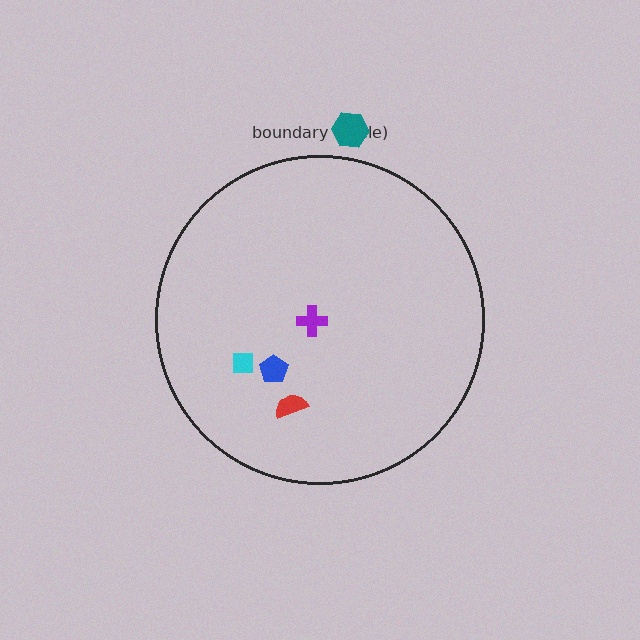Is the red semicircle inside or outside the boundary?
Inside.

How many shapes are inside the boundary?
4 inside, 1 outside.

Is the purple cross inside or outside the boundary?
Inside.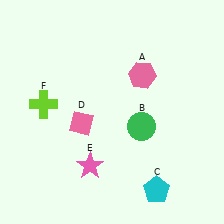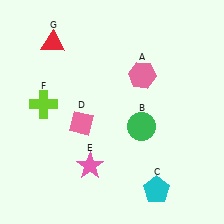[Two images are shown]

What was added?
A red triangle (G) was added in Image 2.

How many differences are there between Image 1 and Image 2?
There is 1 difference between the two images.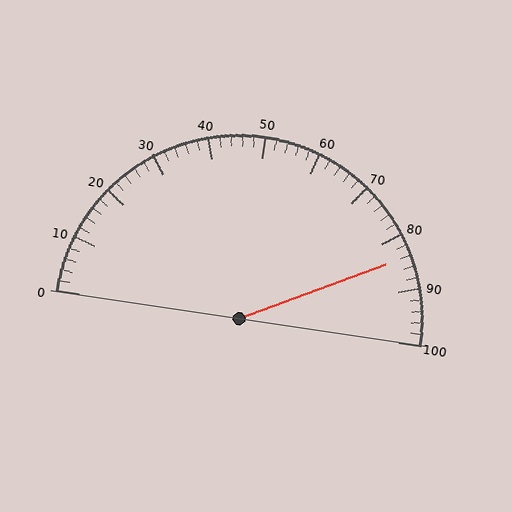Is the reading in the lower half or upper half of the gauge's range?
The reading is in the upper half of the range (0 to 100).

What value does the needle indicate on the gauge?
The needle indicates approximately 84.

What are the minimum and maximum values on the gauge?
The gauge ranges from 0 to 100.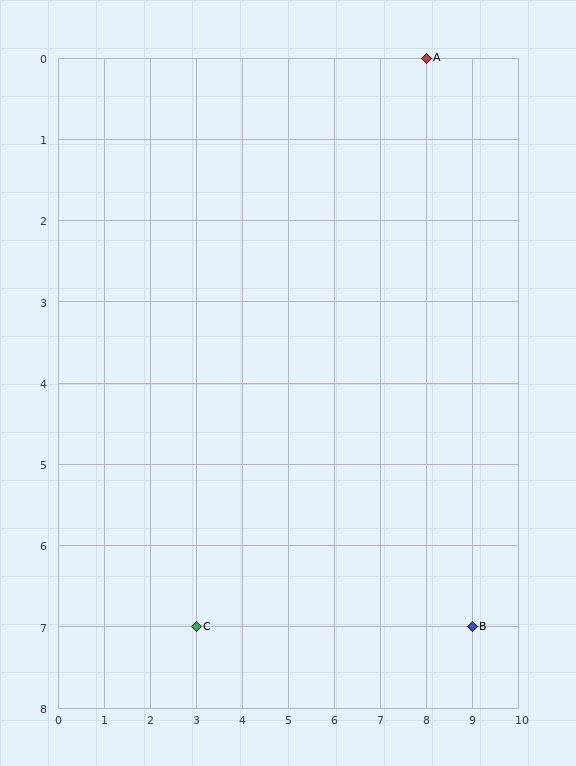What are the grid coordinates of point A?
Point A is at grid coordinates (8, 0).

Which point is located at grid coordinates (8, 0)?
Point A is at (8, 0).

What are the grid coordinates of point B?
Point B is at grid coordinates (9, 7).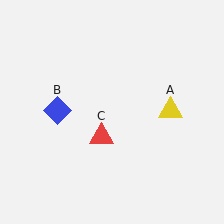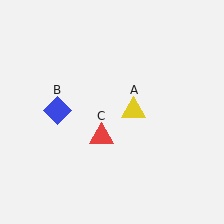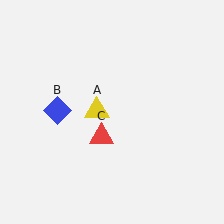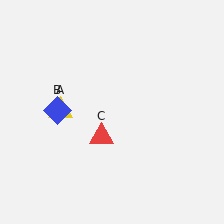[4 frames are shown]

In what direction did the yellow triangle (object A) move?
The yellow triangle (object A) moved left.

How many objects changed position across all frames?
1 object changed position: yellow triangle (object A).